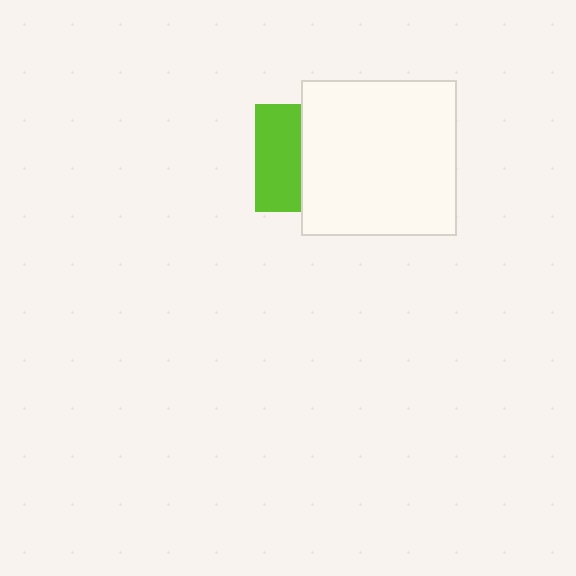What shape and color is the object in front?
The object in front is a white square.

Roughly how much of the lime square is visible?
A small part of it is visible (roughly 43%).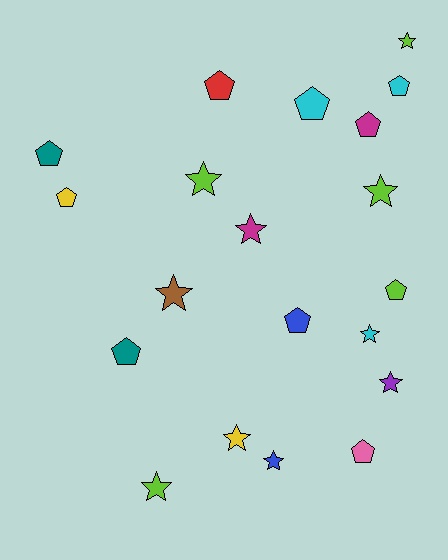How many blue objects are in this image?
There are 2 blue objects.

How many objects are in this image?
There are 20 objects.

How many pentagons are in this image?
There are 10 pentagons.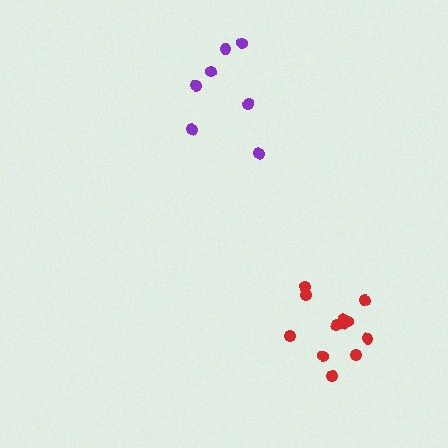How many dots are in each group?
Group 1: 12 dots, Group 2: 7 dots (19 total).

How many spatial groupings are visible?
There are 2 spatial groupings.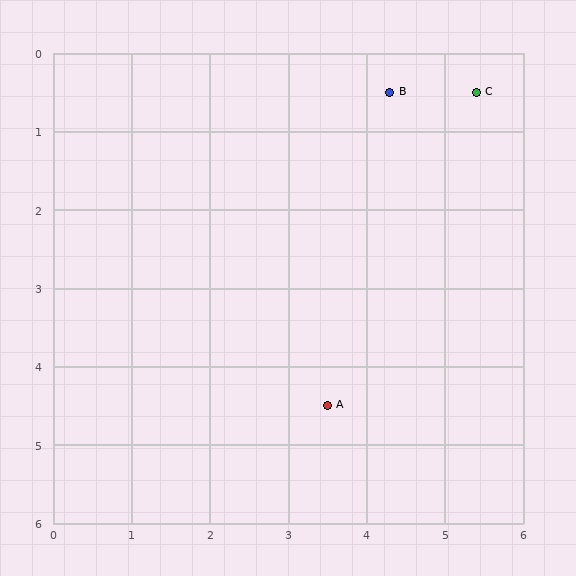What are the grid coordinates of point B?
Point B is at approximately (4.3, 0.5).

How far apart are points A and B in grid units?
Points A and B are about 4.1 grid units apart.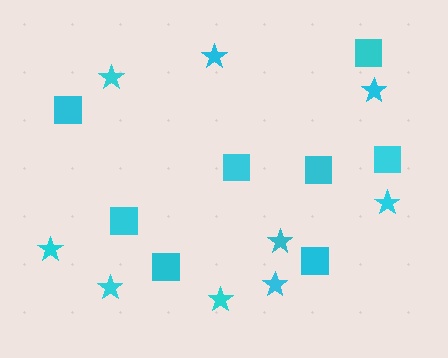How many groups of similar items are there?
There are 2 groups: one group of stars (9) and one group of squares (8).